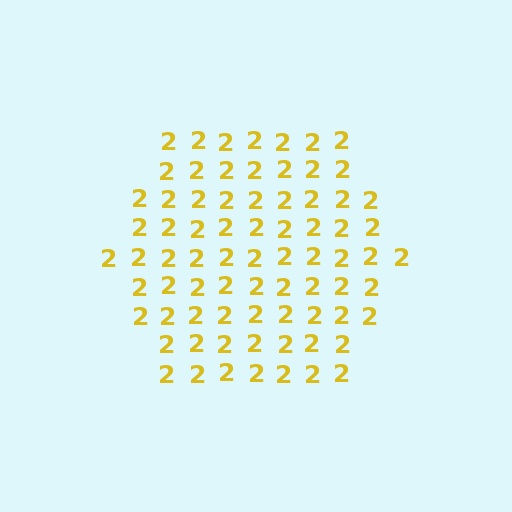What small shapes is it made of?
It is made of small digit 2's.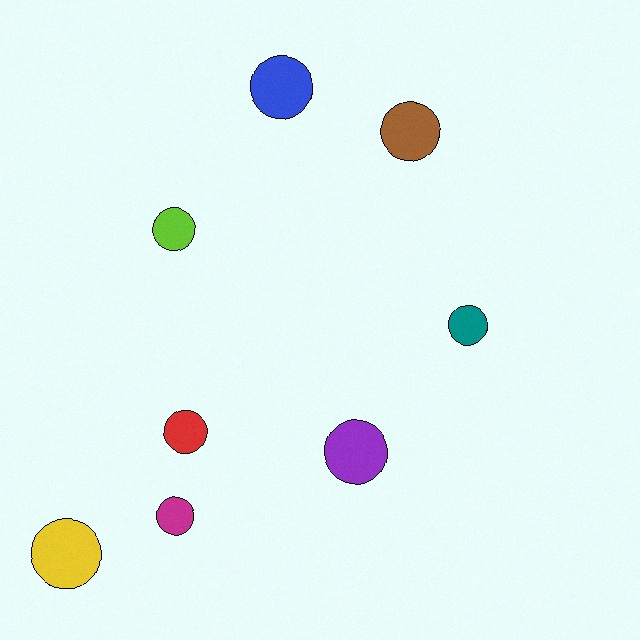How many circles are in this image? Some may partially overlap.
There are 8 circles.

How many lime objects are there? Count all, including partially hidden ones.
There is 1 lime object.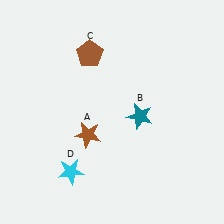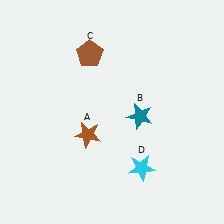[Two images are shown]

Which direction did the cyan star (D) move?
The cyan star (D) moved right.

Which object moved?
The cyan star (D) moved right.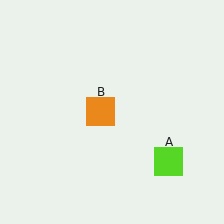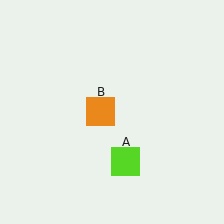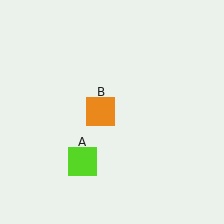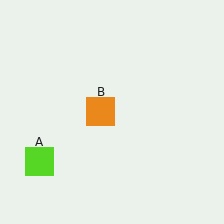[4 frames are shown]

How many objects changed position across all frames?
1 object changed position: lime square (object A).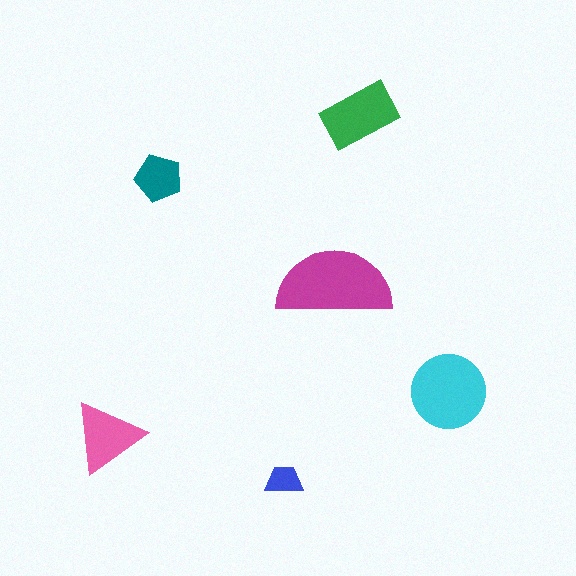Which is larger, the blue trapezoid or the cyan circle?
The cyan circle.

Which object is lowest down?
The blue trapezoid is bottommost.